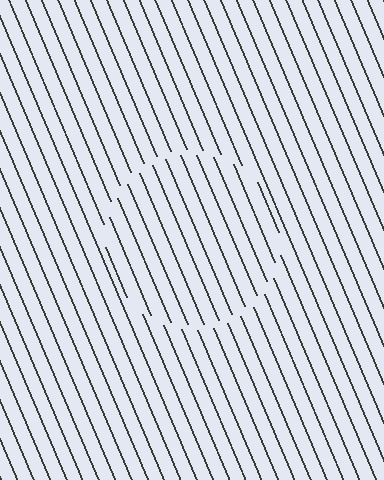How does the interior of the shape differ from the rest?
The interior of the shape contains the same grating, shifted by half a period — the contour is defined by the phase discontinuity where line-ends from the inner and outer gratings abut.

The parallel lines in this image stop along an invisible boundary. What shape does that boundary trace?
An illusory circle. The interior of the shape contains the same grating, shifted by half a period — the contour is defined by the phase discontinuity where line-ends from the inner and outer gratings abut.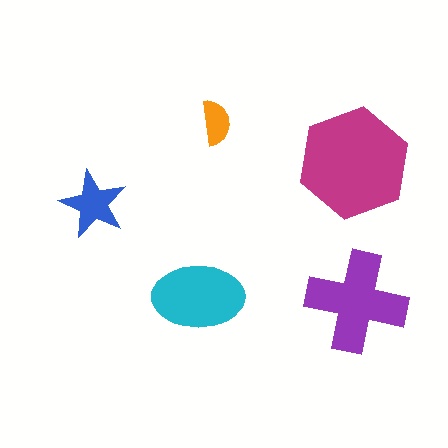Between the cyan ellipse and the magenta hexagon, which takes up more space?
The magenta hexagon.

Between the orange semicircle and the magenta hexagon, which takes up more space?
The magenta hexagon.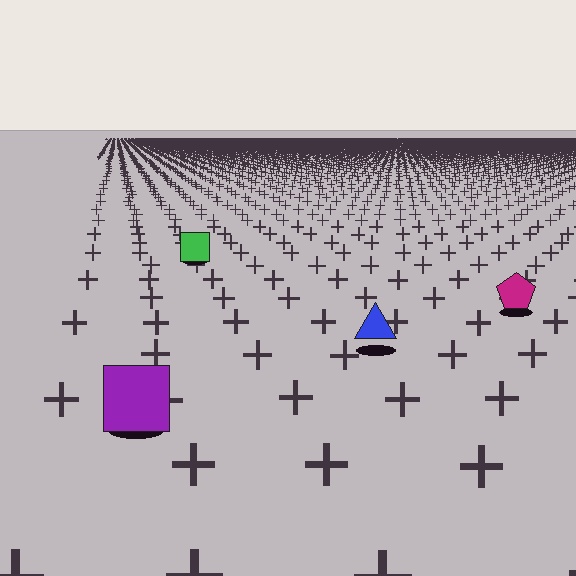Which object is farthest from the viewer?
The green square is farthest from the viewer. It appears smaller and the ground texture around it is denser.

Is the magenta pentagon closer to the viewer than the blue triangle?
No. The blue triangle is closer — you can tell from the texture gradient: the ground texture is coarser near it.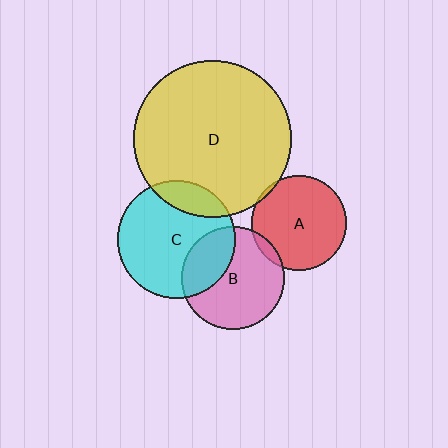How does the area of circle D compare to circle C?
Approximately 1.8 times.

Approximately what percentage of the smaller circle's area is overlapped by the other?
Approximately 5%.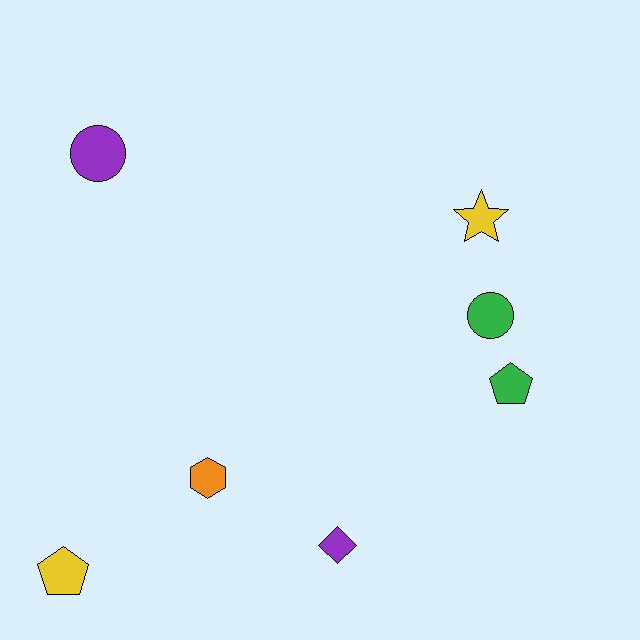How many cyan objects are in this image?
There are no cyan objects.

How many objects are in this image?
There are 7 objects.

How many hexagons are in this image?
There is 1 hexagon.